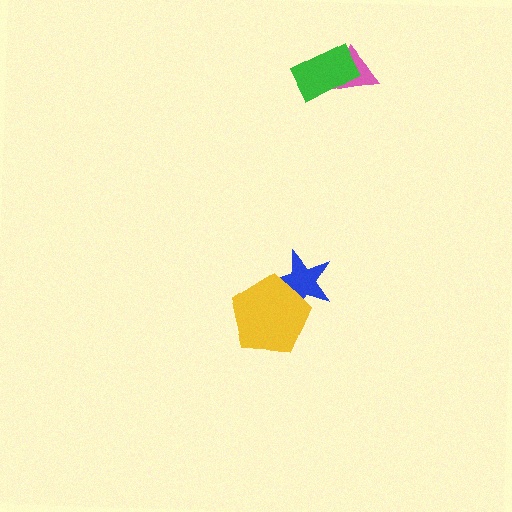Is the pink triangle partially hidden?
Yes, it is partially covered by another shape.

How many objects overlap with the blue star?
1 object overlaps with the blue star.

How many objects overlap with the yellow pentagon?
1 object overlaps with the yellow pentagon.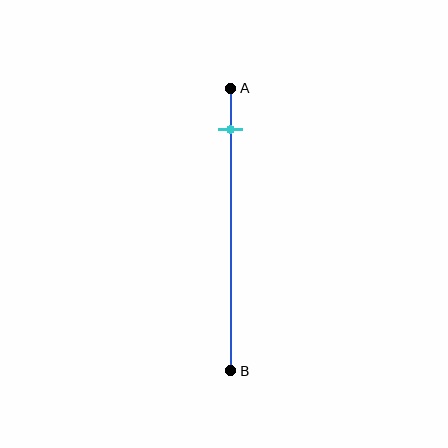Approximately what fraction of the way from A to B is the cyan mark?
The cyan mark is approximately 15% of the way from A to B.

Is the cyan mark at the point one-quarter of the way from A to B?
No, the mark is at about 15% from A, not at the 25% one-quarter point.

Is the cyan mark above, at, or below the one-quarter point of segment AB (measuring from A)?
The cyan mark is above the one-quarter point of segment AB.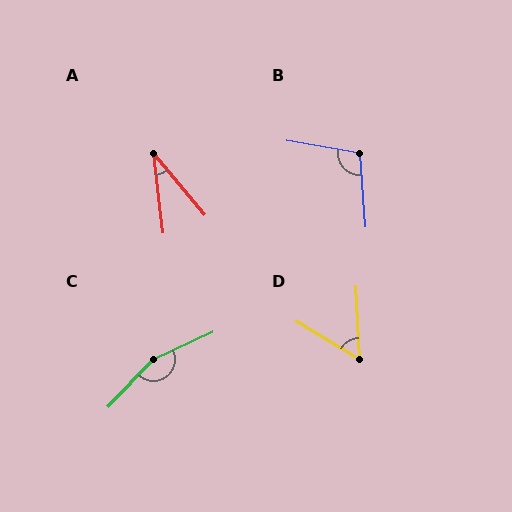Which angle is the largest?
C, at approximately 158 degrees.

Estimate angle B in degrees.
Approximately 104 degrees.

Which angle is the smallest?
A, at approximately 33 degrees.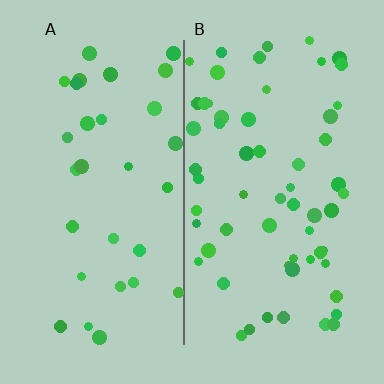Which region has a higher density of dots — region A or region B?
B (the right).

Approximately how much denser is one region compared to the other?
Approximately 1.9× — region B over region A.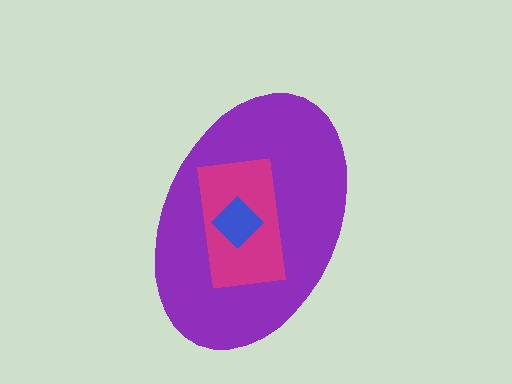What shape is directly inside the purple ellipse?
The magenta rectangle.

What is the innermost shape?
The blue diamond.